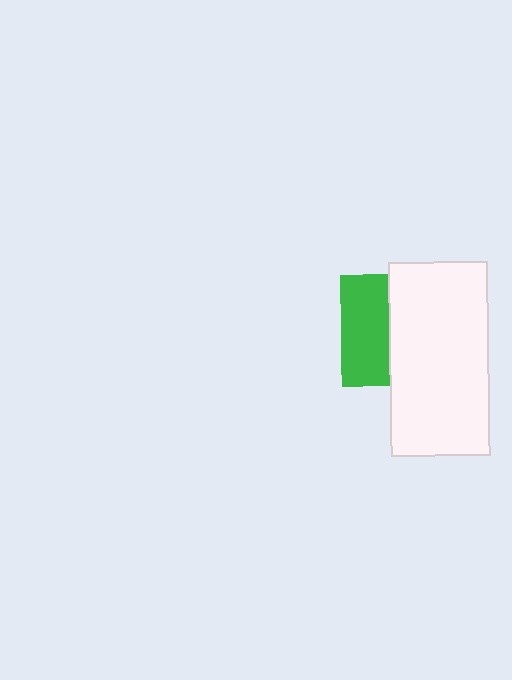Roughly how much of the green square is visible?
A small part of it is visible (roughly 43%).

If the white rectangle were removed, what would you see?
You would see the complete green square.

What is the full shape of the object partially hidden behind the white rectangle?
The partially hidden object is a green square.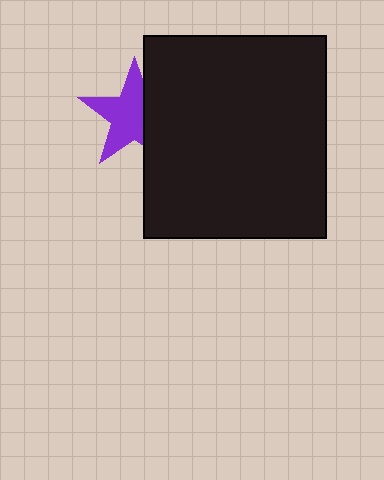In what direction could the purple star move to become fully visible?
The purple star could move left. That would shift it out from behind the black rectangle entirely.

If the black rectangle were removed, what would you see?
You would see the complete purple star.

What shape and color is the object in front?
The object in front is a black rectangle.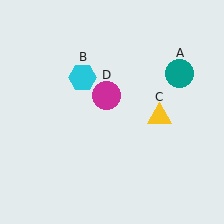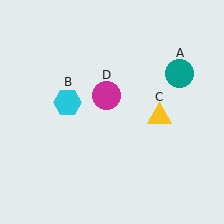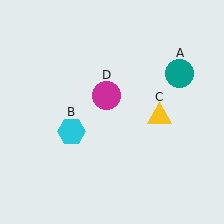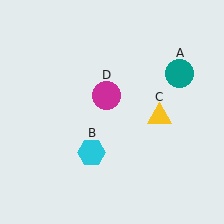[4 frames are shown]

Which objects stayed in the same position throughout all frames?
Teal circle (object A) and yellow triangle (object C) and magenta circle (object D) remained stationary.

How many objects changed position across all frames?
1 object changed position: cyan hexagon (object B).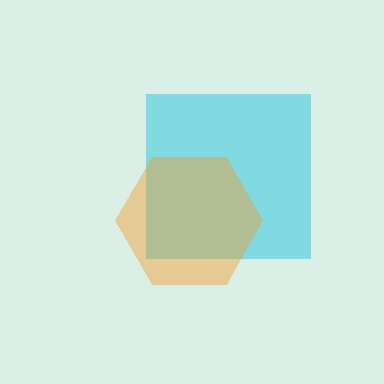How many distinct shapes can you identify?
There are 2 distinct shapes: a cyan square, an orange hexagon.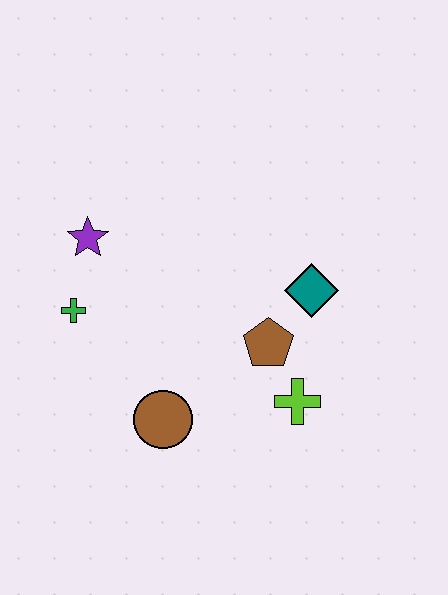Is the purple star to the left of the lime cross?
Yes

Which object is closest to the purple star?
The green cross is closest to the purple star.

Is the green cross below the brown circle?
No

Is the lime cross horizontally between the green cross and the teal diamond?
Yes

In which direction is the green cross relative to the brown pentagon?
The green cross is to the left of the brown pentagon.